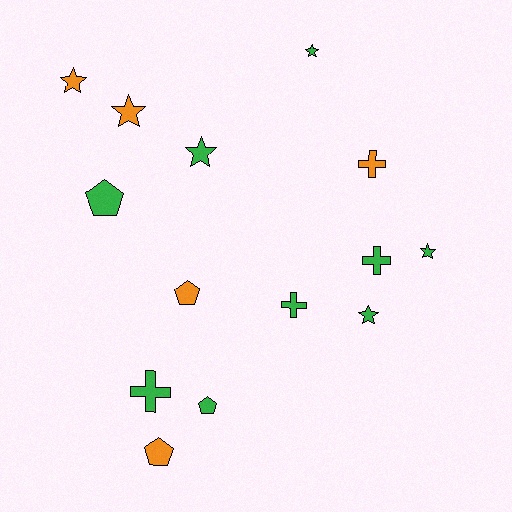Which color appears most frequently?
Green, with 9 objects.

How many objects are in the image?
There are 14 objects.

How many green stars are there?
There are 4 green stars.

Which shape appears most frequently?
Star, with 6 objects.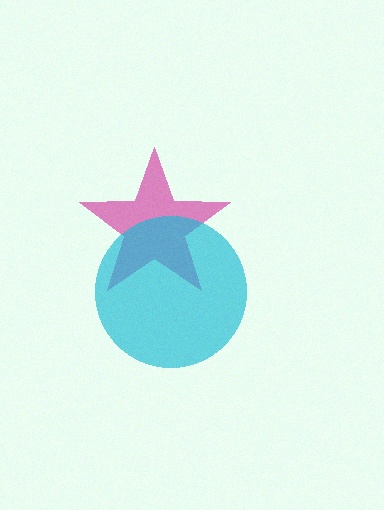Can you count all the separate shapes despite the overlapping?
Yes, there are 2 separate shapes.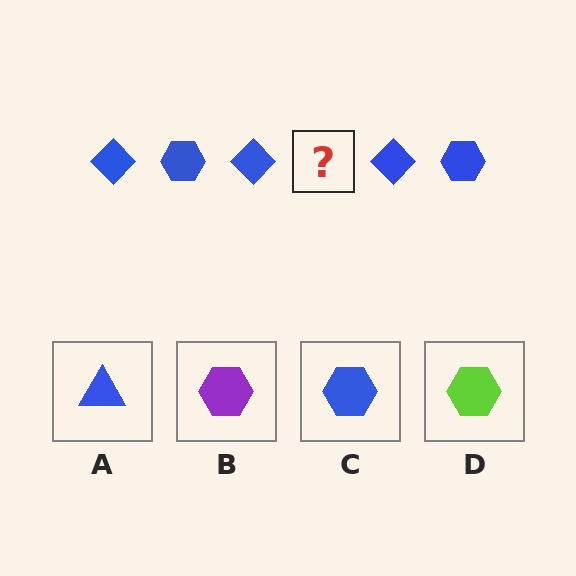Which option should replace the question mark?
Option C.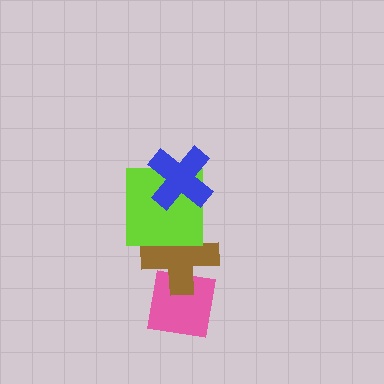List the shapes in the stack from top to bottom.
From top to bottom: the blue cross, the lime square, the brown cross, the pink square.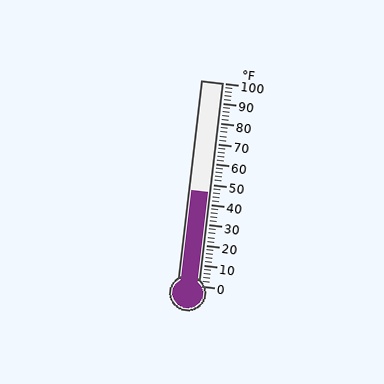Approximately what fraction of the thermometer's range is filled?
The thermometer is filled to approximately 45% of its range.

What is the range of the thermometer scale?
The thermometer scale ranges from 0°F to 100°F.